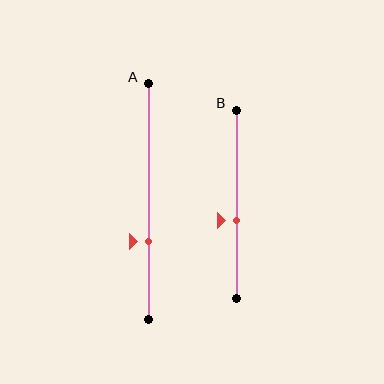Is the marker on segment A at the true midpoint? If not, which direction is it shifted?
No, the marker on segment A is shifted downward by about 17% of the segment length.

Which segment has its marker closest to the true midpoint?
Segment B has its marker closest to the true midpoint.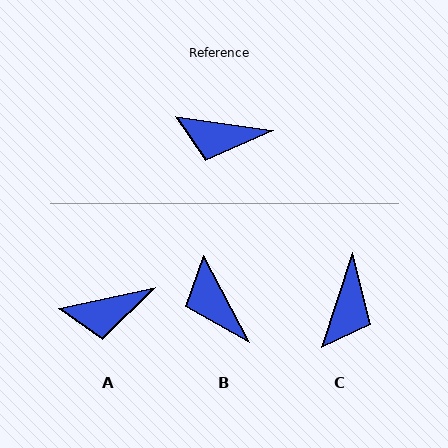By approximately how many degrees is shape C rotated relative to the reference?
Approximately 80 degrees counter-clockwise.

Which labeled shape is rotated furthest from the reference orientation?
C, about 80 degrees away.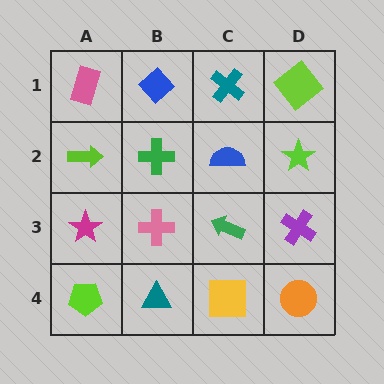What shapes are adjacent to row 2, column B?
A blue diamond (row 1, column B), a pink cross (row 3, column B), a lime arrow (row 2, column A), a blue semicircle (row 2, column C).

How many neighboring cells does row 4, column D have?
2.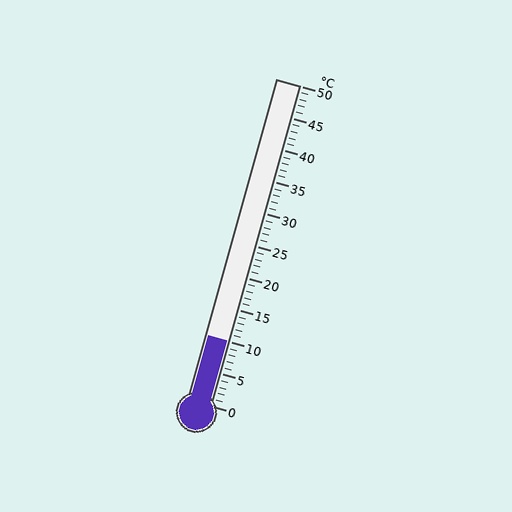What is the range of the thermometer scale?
The thermometer scale ranges from 0°C to 50°C.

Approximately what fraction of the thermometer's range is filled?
The thermometer is filled to approximately 20% of its range.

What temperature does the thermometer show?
The thermometer shows approximately 10°C.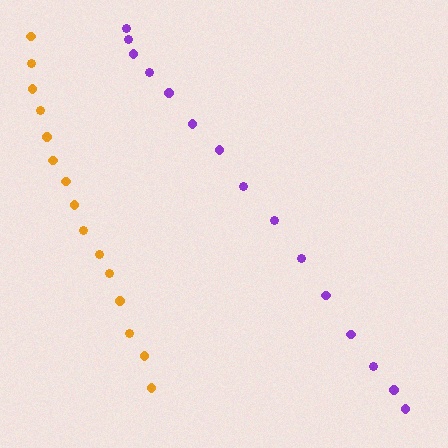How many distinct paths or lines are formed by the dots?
There are 2 distinct paths.